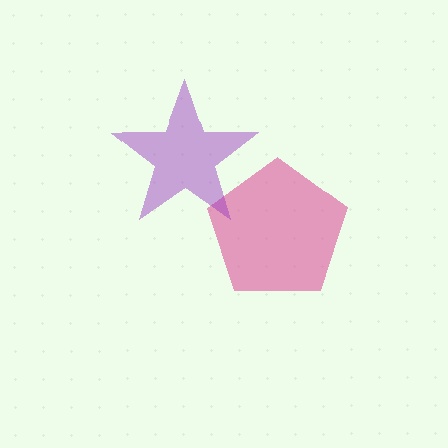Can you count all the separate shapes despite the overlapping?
Yes, there are 2 separate shapes.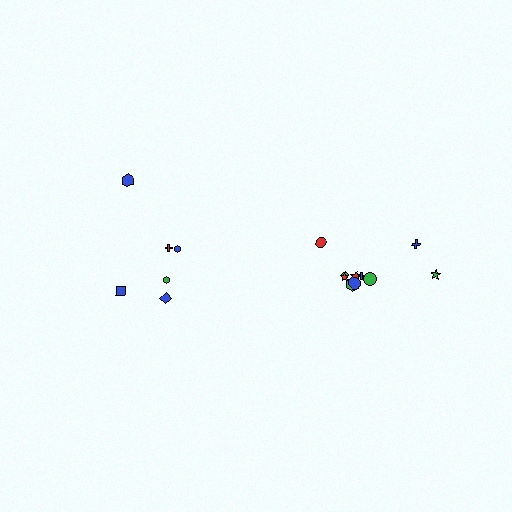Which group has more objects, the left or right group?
The right group.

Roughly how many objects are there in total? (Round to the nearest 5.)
Roughly 15 objects in total.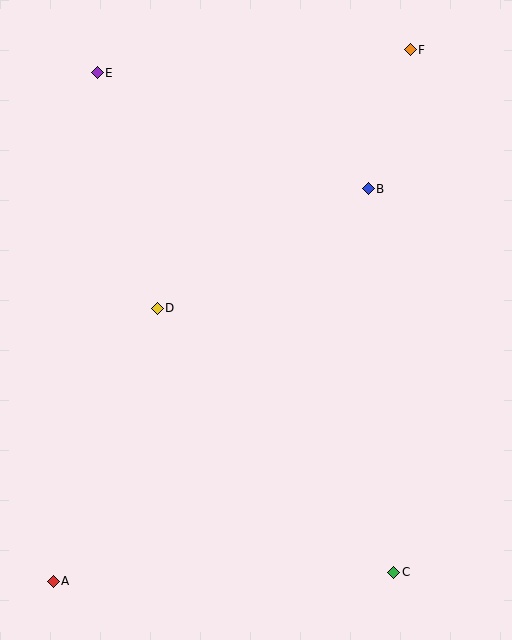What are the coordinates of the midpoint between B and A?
The midpoint between B and A is at (211, 385).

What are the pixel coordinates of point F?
Point F is at (410, 50).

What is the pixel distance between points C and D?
The distance between C and D is 355 pixels.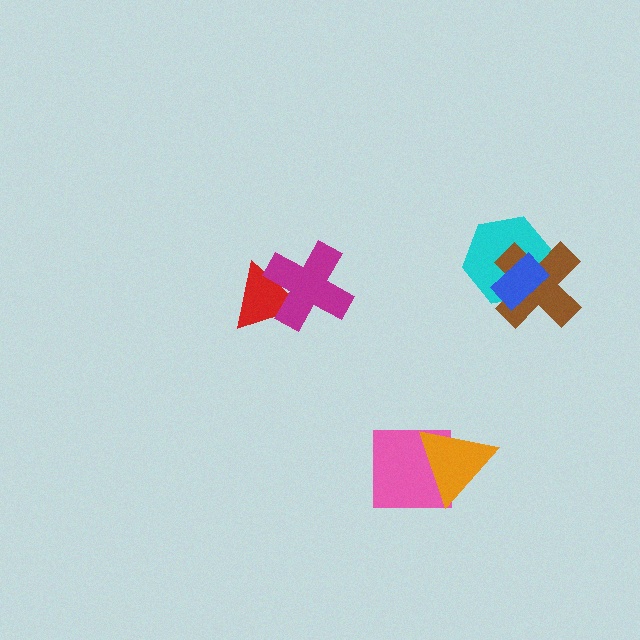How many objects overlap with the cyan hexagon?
2 objects overlap with the cyan hexagon.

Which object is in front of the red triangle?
The magenta cross is in front of the red triangle.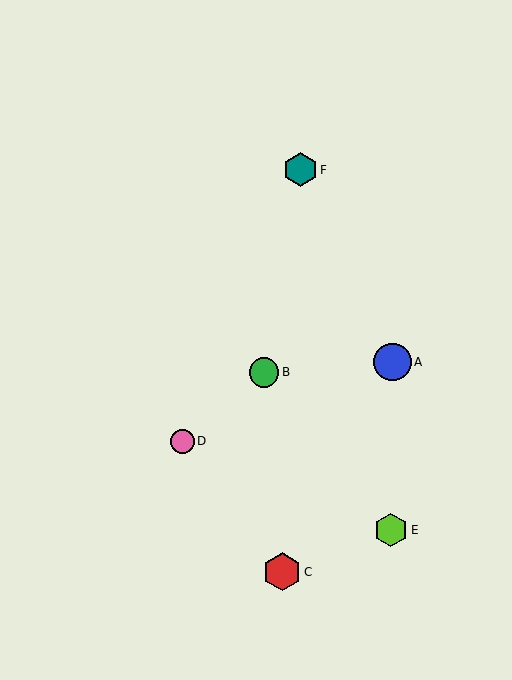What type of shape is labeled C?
Shape C is a red hexagon.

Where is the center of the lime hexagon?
The center of the lime hexagon is at (391, 530).